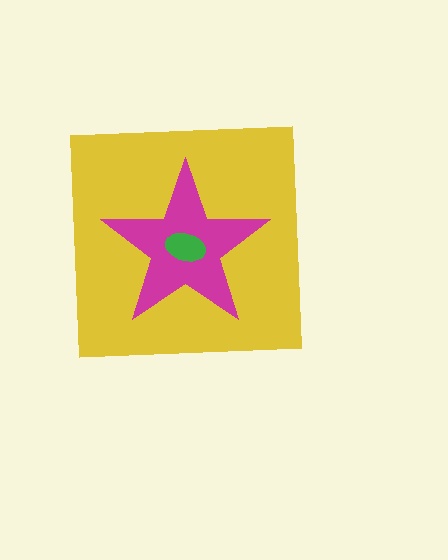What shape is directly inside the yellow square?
The magenta star.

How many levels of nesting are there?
3.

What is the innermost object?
The green ellipse.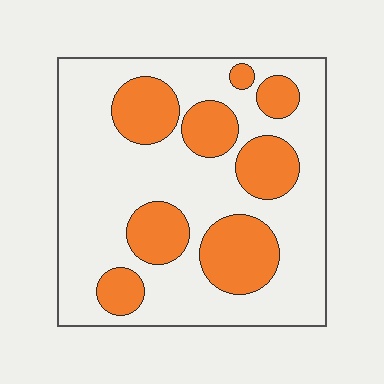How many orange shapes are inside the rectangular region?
8.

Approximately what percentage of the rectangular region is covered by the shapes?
Approximately 30%.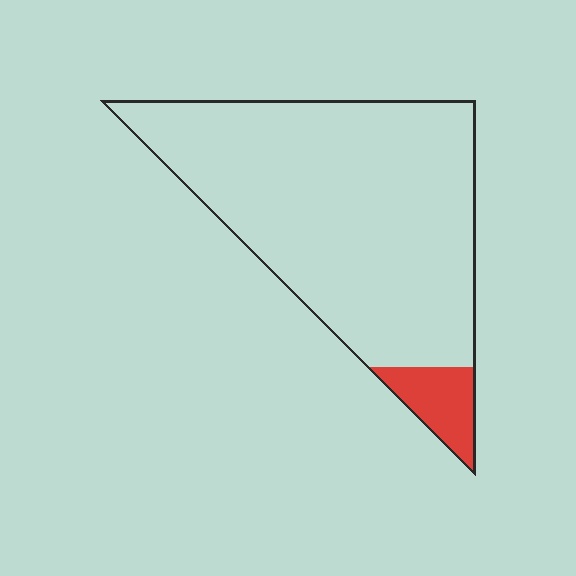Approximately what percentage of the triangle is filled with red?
Approximately 10%.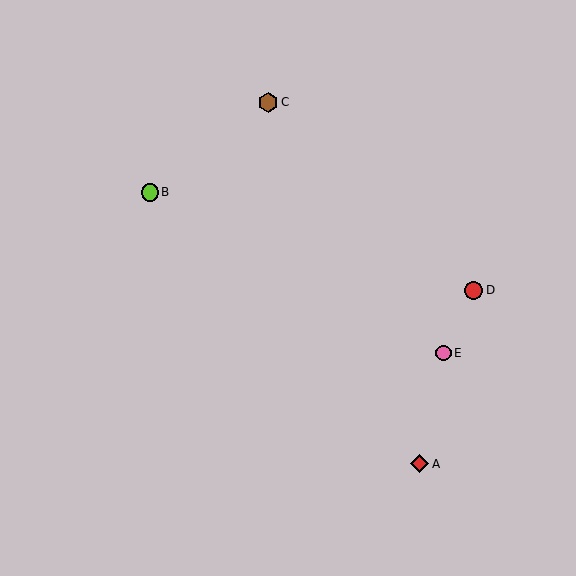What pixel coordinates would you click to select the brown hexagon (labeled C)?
Click at (268, 102) to select the brown hexagon C.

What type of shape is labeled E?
Shape E is a pink circle.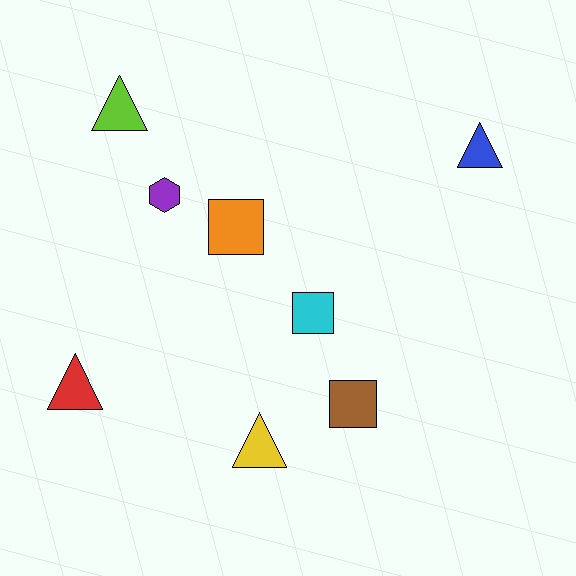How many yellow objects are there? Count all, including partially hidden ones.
There is 1 yellow object.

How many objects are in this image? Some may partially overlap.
There are 8 objects.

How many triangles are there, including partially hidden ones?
There are 4 triangles.